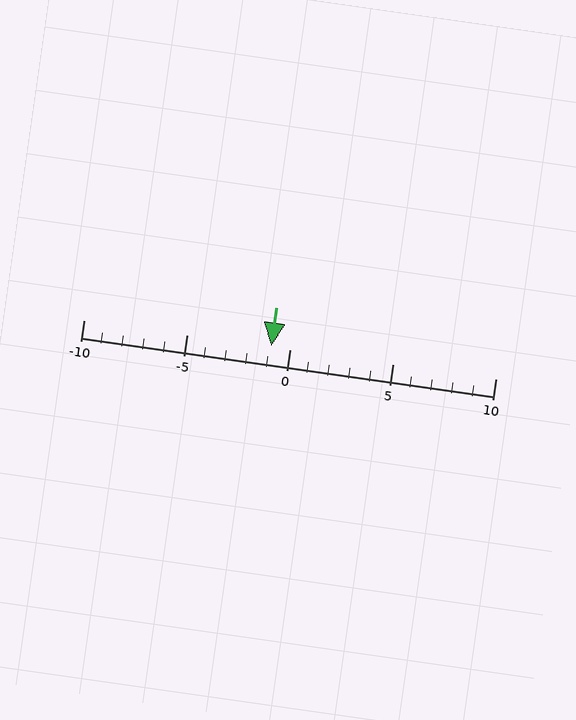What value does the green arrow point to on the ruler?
The green arrow points to approximately -1.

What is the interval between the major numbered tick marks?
The major tick marks are spaced 5 units apart.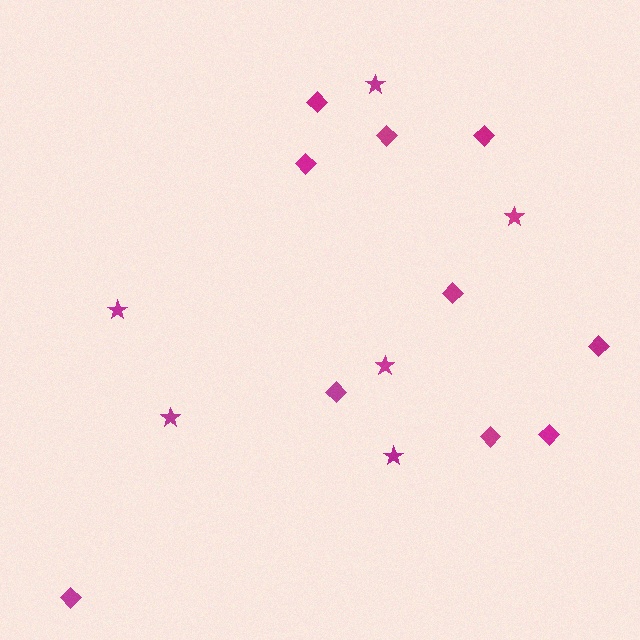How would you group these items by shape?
There are 2 groups: one group of diamonds (10) and one group of stars (6).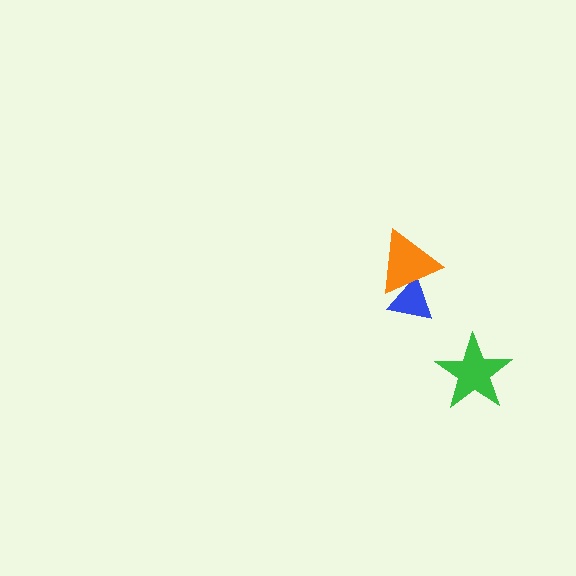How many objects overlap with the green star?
0 objects overlap with the green star.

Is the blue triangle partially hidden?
Yes, it is partially covered by another shape.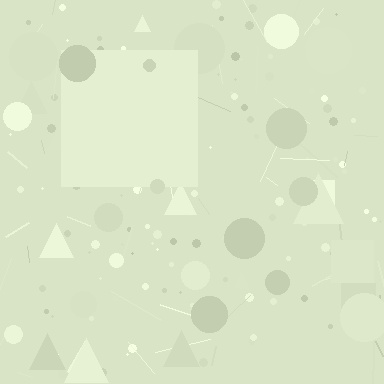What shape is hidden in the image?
A square is hidden in the image.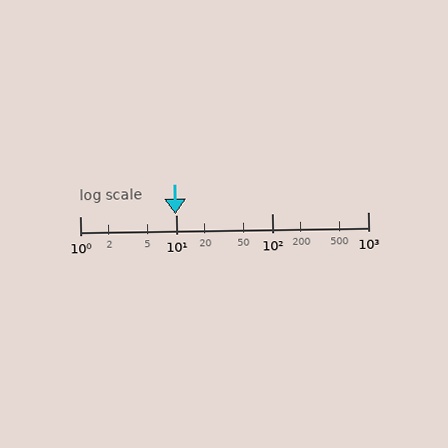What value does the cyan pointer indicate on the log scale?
The pointer indicates approximately 9.9.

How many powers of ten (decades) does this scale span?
The scale spans 3 decades, from 1 to 1000.